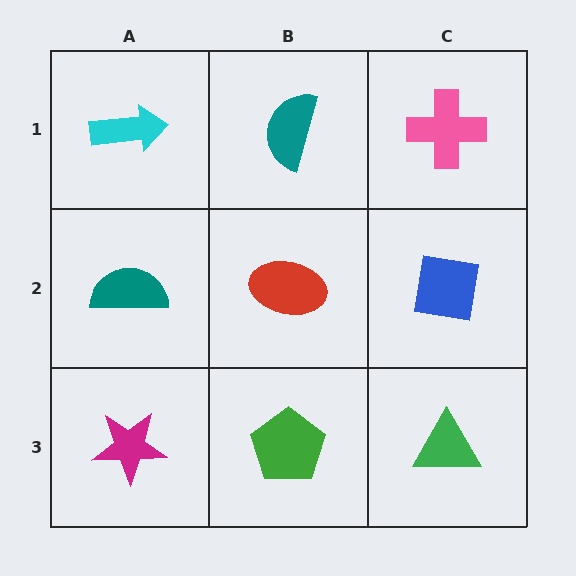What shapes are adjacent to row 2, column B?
A teal semicircle (row 1, column B), a green pentagon (row 3, column B), a teal semicircle (row 2, column A), a blue square (row 2, column C).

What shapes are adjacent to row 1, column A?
A teal semicircle (row 2, column A), a teal semicircle (row 1, column B).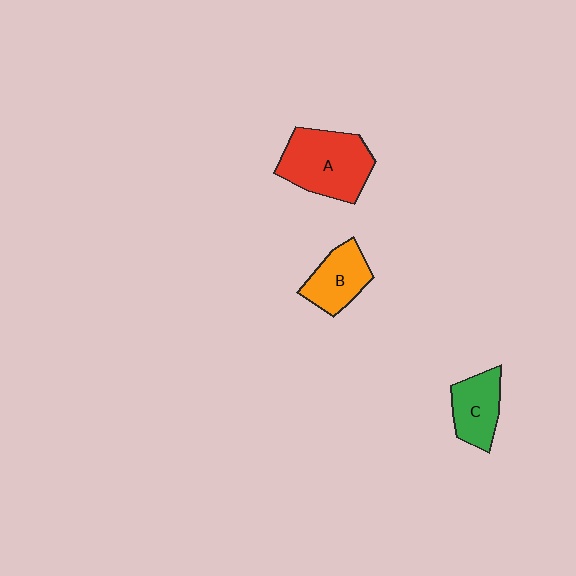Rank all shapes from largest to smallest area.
From largest to smallest: A (red), B (orange), C (green).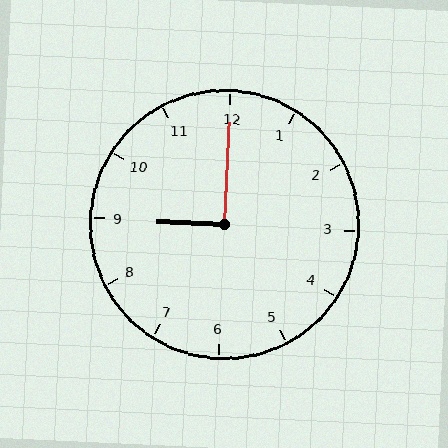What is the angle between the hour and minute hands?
Approximately 90 degrees.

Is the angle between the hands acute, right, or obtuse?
It is right.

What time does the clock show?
9:00.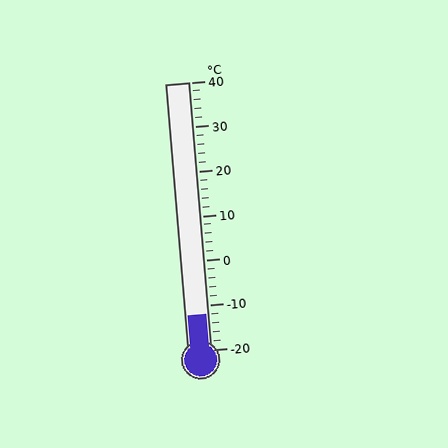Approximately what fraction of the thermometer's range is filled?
The thermometer is filled to approximately 15% of its range.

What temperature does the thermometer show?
The thermometer shows approximately -12°C.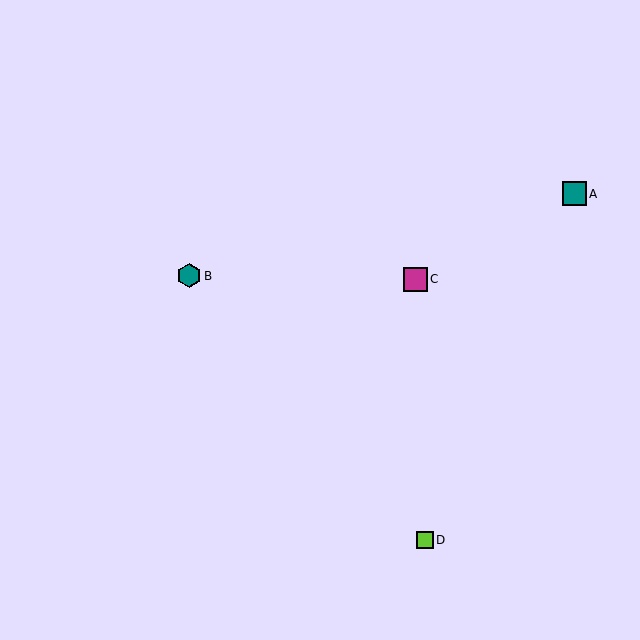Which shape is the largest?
The magenta square (labeled C) is the largest.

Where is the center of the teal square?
The center of the teal square is at (574, 194).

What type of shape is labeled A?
Shape A is a teal square.